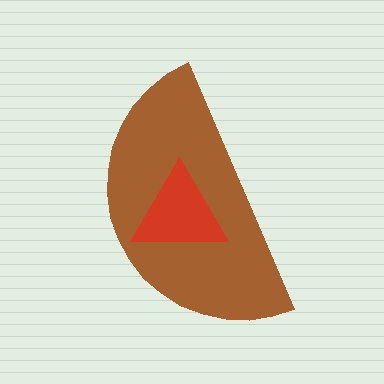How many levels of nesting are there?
2.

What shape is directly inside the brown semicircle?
The red triangle.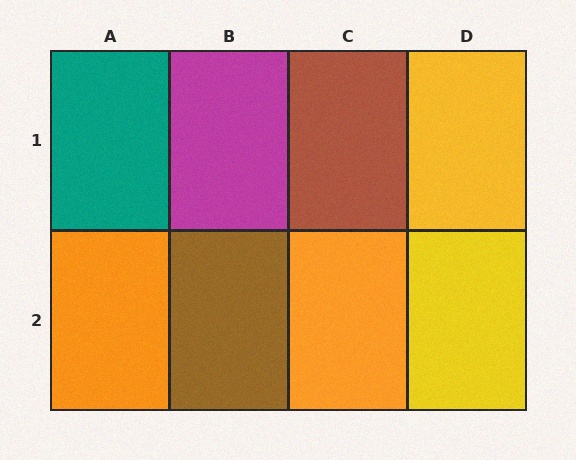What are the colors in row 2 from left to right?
Orange, brown, orange, yellow.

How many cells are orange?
2 cells are orange.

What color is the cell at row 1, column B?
Magenta.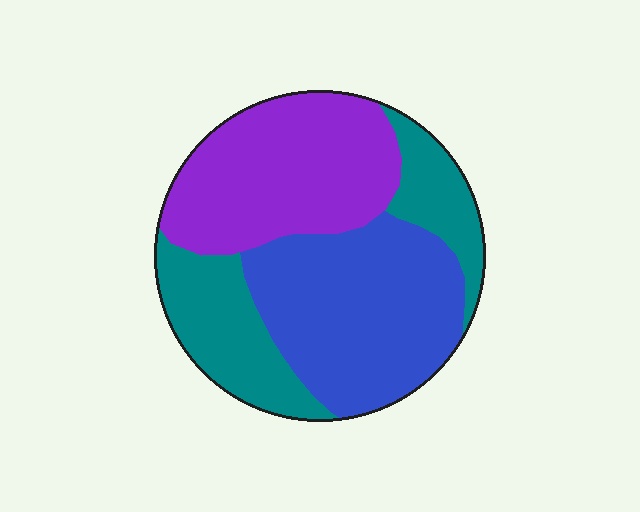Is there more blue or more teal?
Blue.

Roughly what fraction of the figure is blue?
Blue covers 37% of the figure.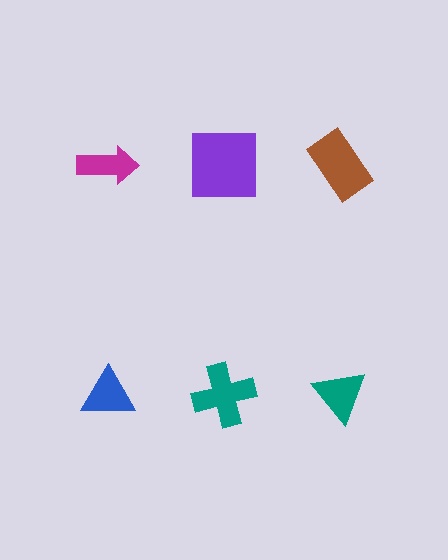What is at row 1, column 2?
A purple square.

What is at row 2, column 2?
A teal cross.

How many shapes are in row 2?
3 shapes.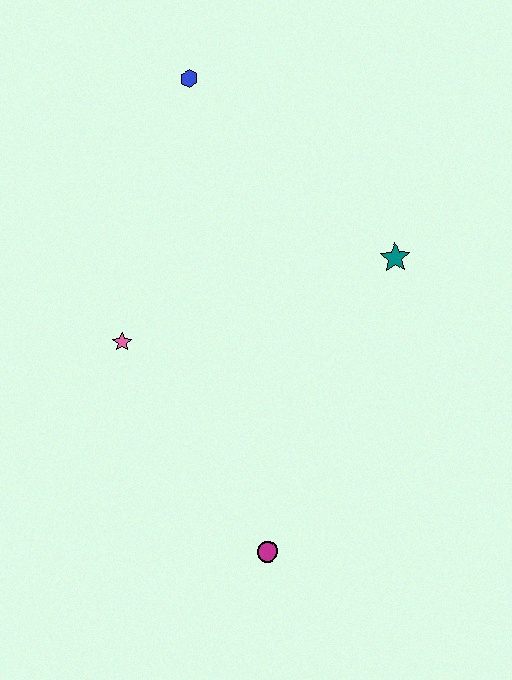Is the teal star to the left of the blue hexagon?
No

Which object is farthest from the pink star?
The teal star is farthest from the pink star.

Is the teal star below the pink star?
No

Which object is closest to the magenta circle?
The pink star is closest to the magenta circle.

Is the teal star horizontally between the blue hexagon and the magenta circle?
No